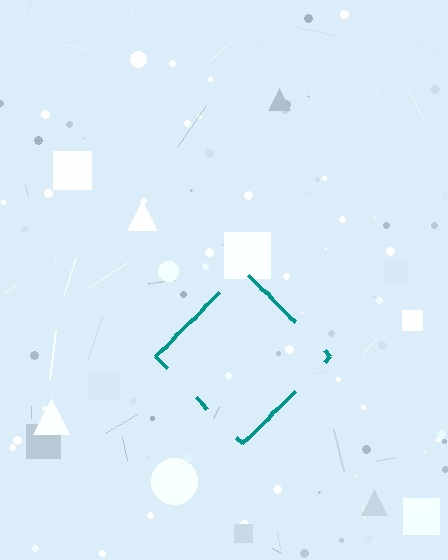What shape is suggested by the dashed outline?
The dashed outline suggests a diamond.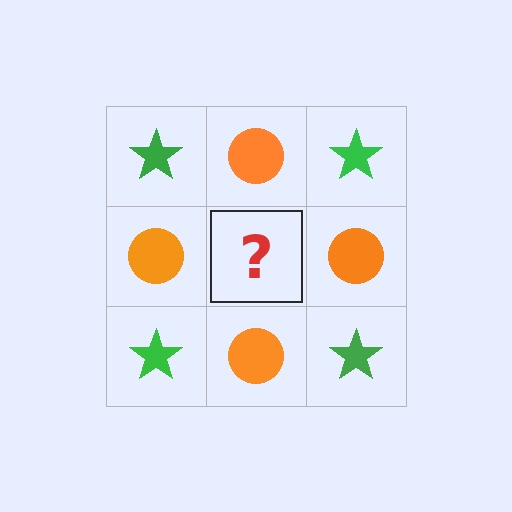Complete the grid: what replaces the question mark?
The question mark should be replaced with a green star.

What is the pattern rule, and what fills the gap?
The rule is that it alternates green star and orange circle in a checkerboard pattern. The gap should be filled with a green star.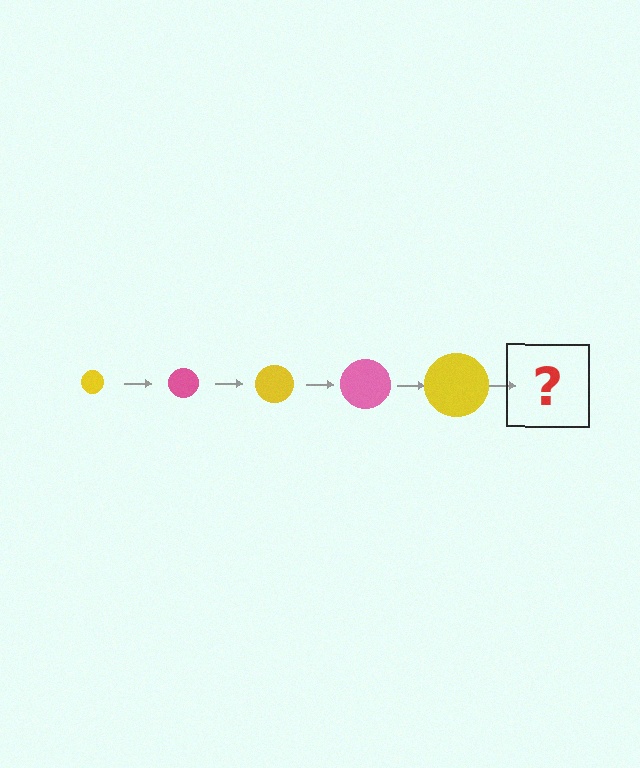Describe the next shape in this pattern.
It should be a pink circle, larger than the previous one.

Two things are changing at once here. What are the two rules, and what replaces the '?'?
The two rules are that the circle grows larger each step and the color cycles through yellow and pink. The '?' should be a pink circle, larger than the previous one.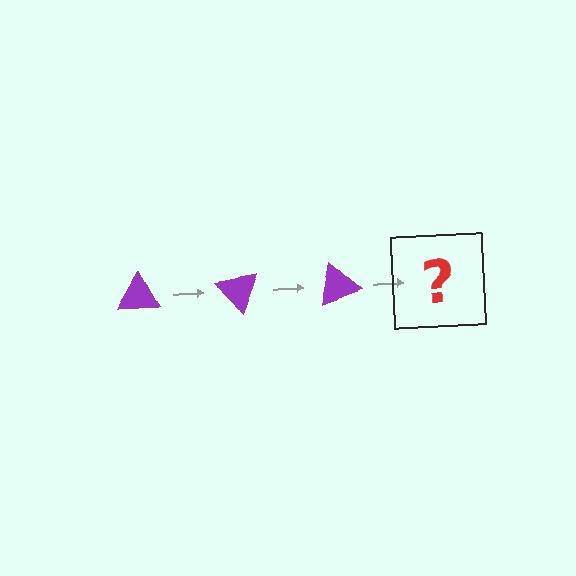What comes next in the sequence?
The next element should be a purple triangle rotated 150 degrees.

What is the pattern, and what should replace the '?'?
The pattern is that the triangle rotates 50 degrees each step. The '?' should be a purple triangle rotated 150 degrees.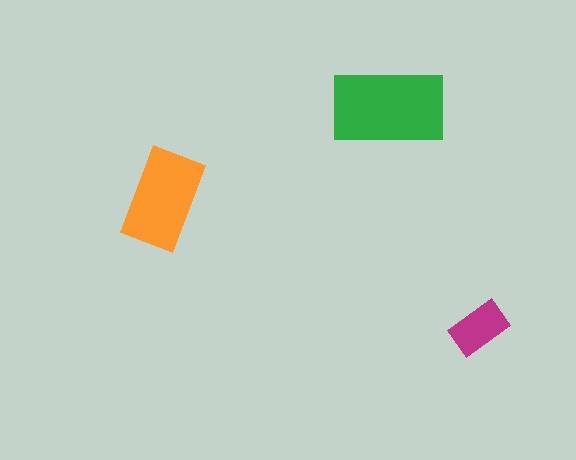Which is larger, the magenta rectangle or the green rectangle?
The green one.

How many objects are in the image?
There are 3 objects in the image.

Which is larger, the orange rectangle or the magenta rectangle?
The orange one.